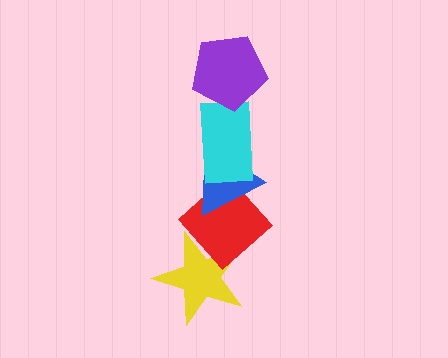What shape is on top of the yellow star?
The red diamond is on top of the yellow star.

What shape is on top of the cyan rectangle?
The purple pentagon is on top of the cyan rectangle.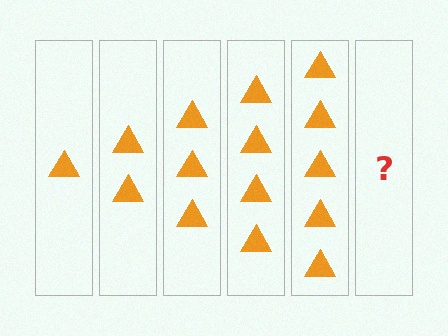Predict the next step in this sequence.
The next step is 6 triangles.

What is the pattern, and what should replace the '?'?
The pattern is that each step adds one more triangle. The '?' should be 6 triangles.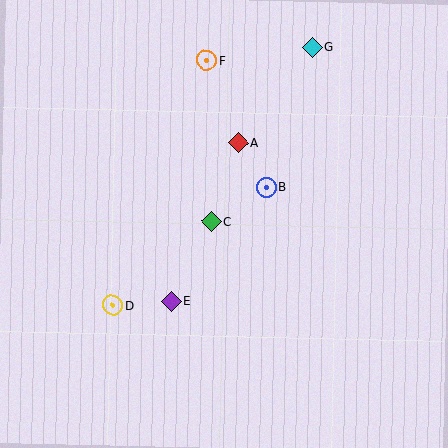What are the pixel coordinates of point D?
Point D is at (113, 305).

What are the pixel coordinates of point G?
Point G is at (312, 47).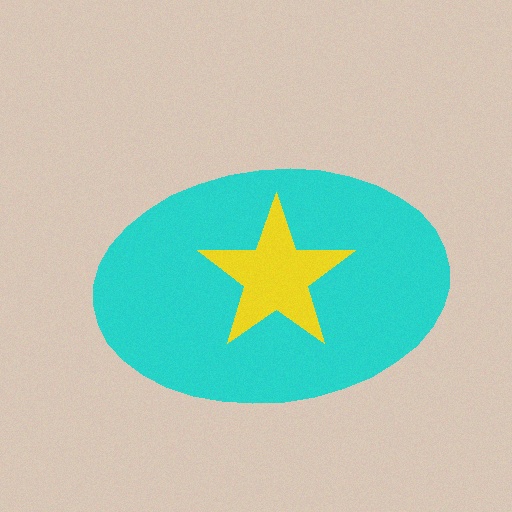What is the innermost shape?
The yellow star.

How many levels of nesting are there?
2.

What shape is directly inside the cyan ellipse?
The yellow star.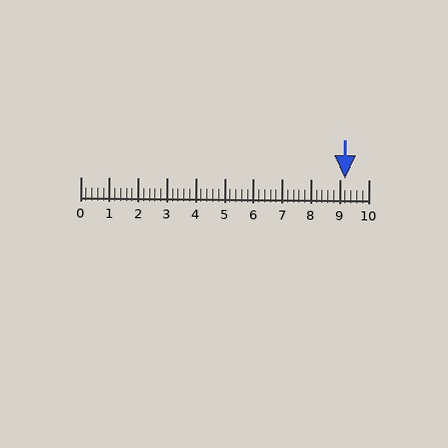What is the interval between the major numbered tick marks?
The major tick marks are spaced 1 units apart.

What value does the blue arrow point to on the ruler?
The blue arrow points to approximately 9.2.